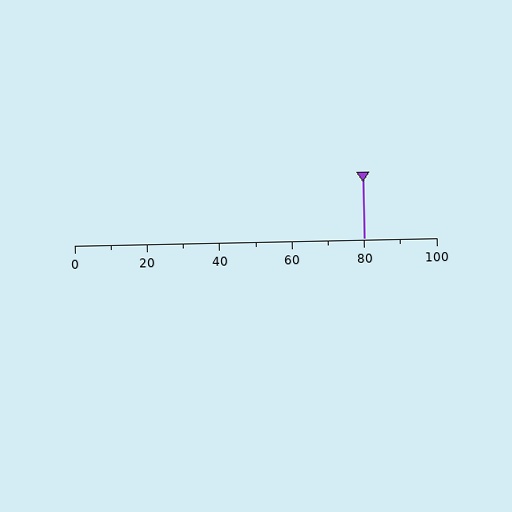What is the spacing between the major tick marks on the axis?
The major ticks are spaced 20 apart.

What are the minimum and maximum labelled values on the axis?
The axis runs from 0 to 100.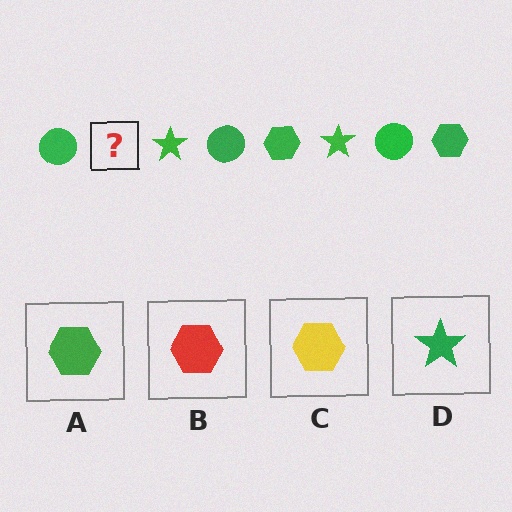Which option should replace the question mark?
Option A.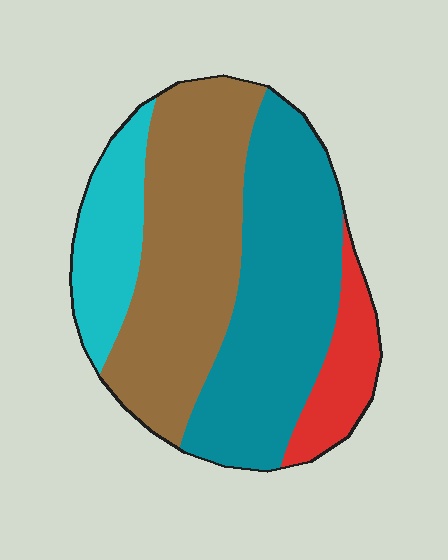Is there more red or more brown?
Brown.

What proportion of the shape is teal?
Teal covers roughly 40% of the shape.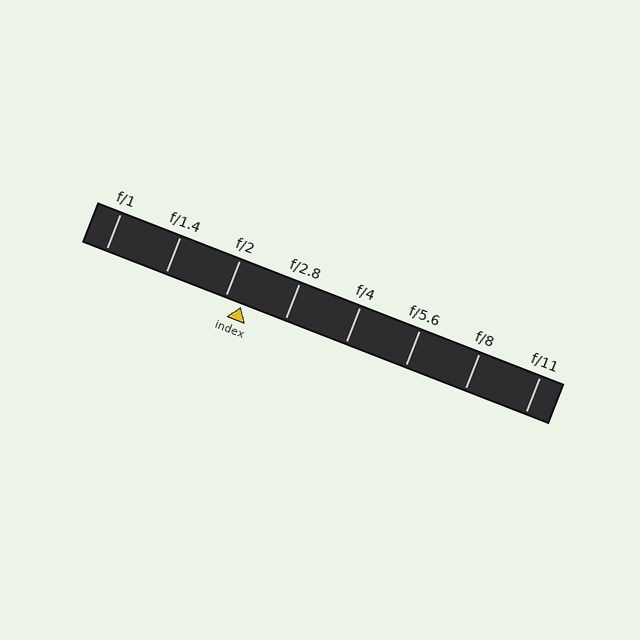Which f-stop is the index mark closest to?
The index mark is closest to f/2.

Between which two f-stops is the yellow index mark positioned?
The index mark is between f/2 and f/2.8.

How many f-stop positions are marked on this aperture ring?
There are 8 f-stop positions marked.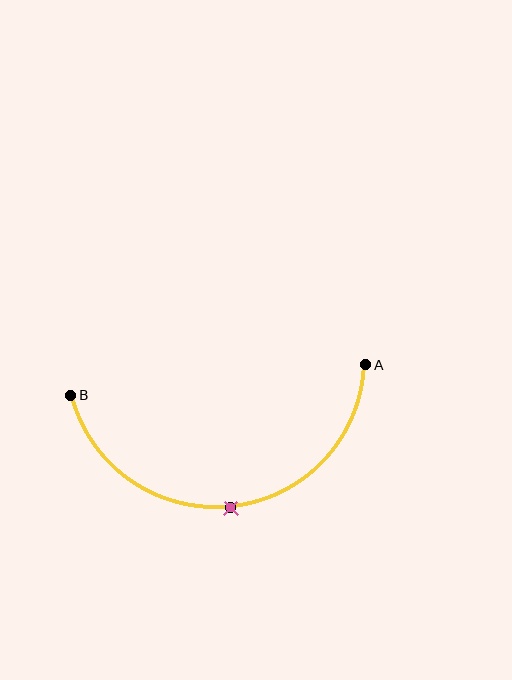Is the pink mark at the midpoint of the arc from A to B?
Yes. The pink mark lies on the arc at equal arc-length from both A and B — it is the arc midpoint.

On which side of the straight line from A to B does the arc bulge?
The arc bulges below the straight line connecting A and B.